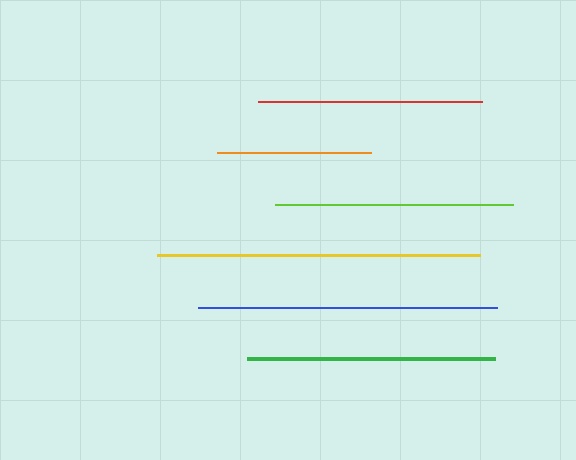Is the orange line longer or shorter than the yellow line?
The yellow line is longer than the orange line.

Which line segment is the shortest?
The orange line is the shortest at approximately 154 pixels.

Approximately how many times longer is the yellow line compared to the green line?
The yellow line is approximately 1.3 times the length of the green line.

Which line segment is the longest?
The yellow line is the longest at approximately 323 pixels.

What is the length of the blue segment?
The blue segment is approximately 299 pixels long.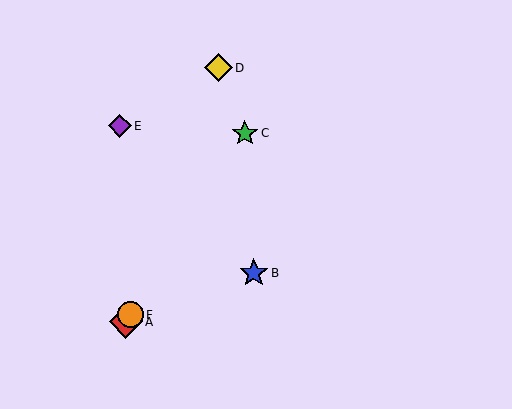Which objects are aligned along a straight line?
Objects A, C, F are aligned along a straight line.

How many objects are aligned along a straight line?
3 objects (A, C, F) are aligned along a straight line.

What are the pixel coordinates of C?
Object C is at (245, 133).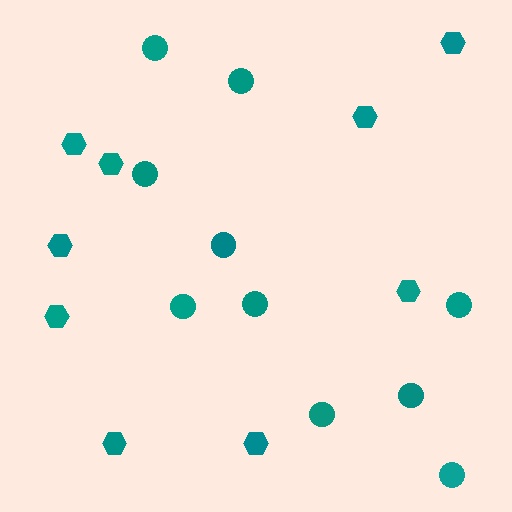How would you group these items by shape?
There are 2 groups: one group of hexagons (9) and one group of circles (10).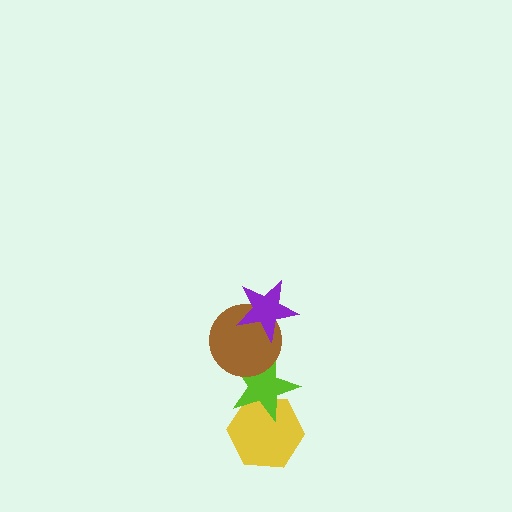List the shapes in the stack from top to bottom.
From top to bottom: the purple star, the brown circle, the lime star, the yellow hexagon.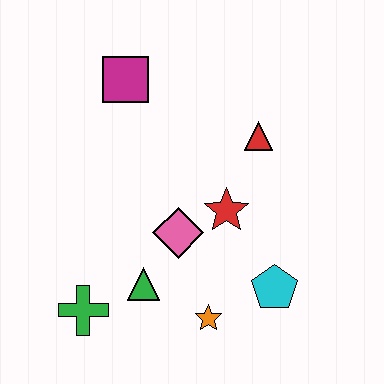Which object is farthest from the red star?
The green cross is farthest from the red star.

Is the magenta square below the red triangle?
No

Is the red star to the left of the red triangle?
Yes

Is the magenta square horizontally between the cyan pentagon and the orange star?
No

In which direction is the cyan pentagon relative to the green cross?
The cyan pentagon is to the right of the green cross.